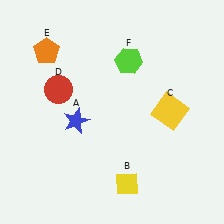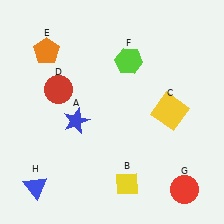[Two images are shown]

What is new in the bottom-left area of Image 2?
A blue triangle (H) was added in the bottom-left area of Image 2.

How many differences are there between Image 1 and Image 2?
There are 2 differences between the two images.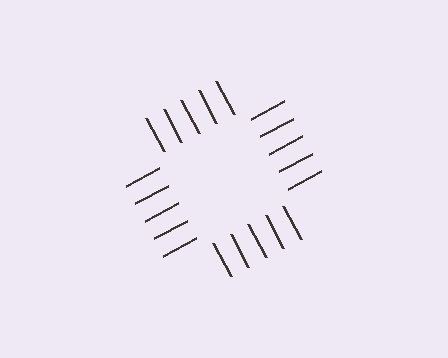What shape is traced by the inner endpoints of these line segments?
An illusory square — the line segments terminate on its edges but no continuous stroke is drawn.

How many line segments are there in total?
20 — 5 along each of the 4 edges.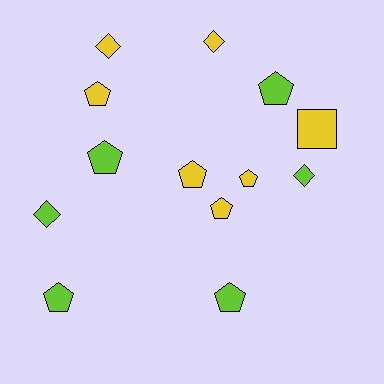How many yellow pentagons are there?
There are 4 yellow pentagons.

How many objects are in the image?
There are 13 objects.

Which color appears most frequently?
Yellow, with 7 objects.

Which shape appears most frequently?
Pentagon, with 8 objects.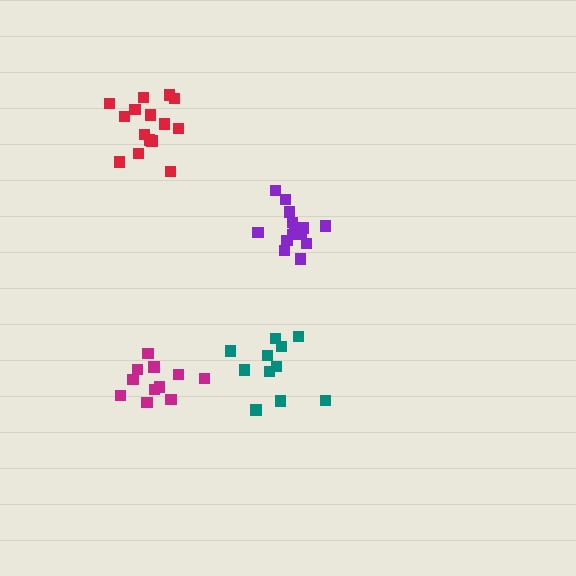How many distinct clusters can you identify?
There are 4 distinct clusters.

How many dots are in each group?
Group 1: 14 dots, Group 2: 11 dots, Group 3: 11 dots, Group 4: 15 dots (51 total).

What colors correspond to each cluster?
The clusters are colored: purple, magenta, teal, red.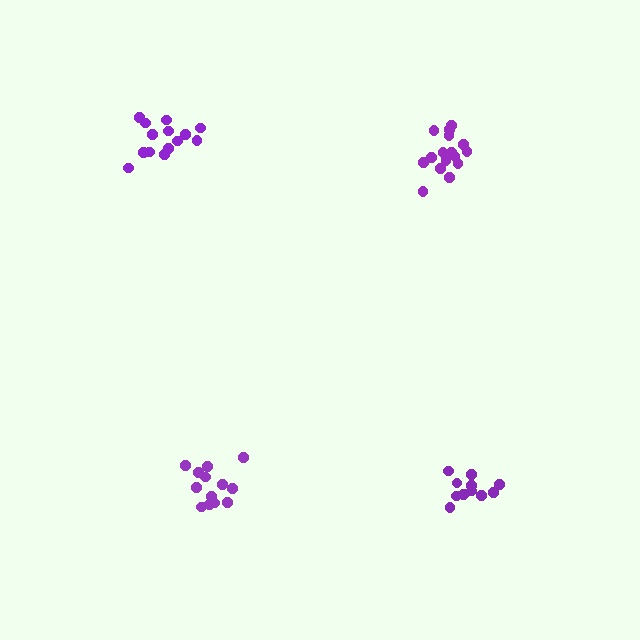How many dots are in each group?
Group 1: 11 dots, Group 2: 13 dots, Group 3: 14 dots, Group 4: 16 dots (54 total).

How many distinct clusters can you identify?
There are 4 distinct clusters.